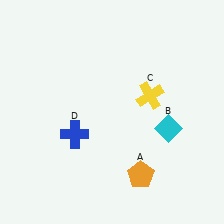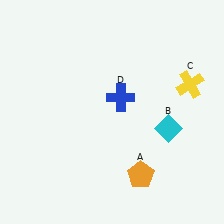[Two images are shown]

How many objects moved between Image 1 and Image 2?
2 objects moved between the two images.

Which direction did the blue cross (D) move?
The blue cross (D) moved right.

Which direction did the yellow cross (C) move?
The yellow cross (C) moved right.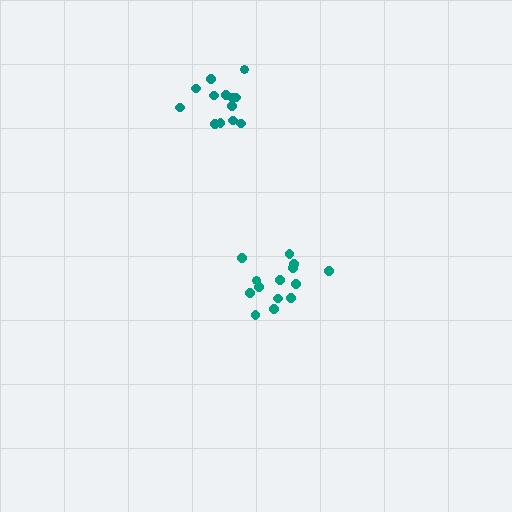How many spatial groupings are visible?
There are 2 spatial groupings.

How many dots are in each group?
Group 1: 15 dots, Group 2: 13 dots (28 total).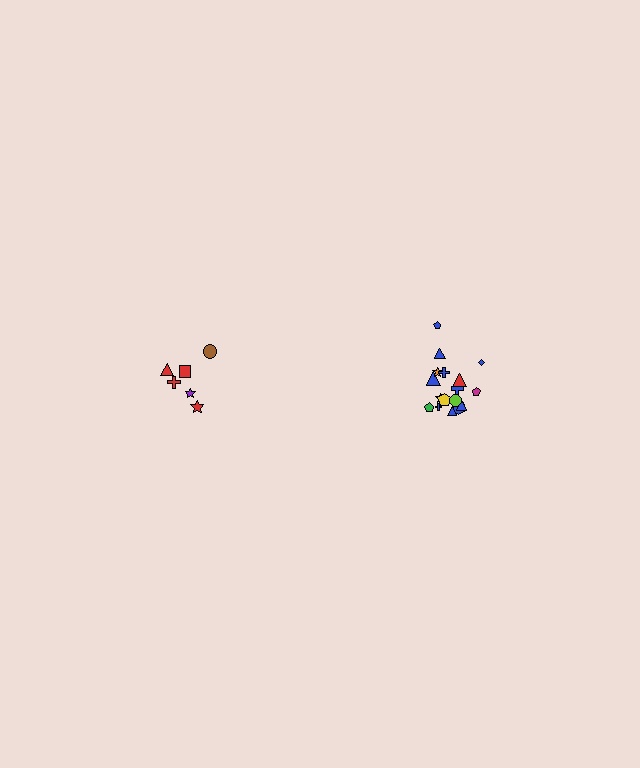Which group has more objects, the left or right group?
The right group.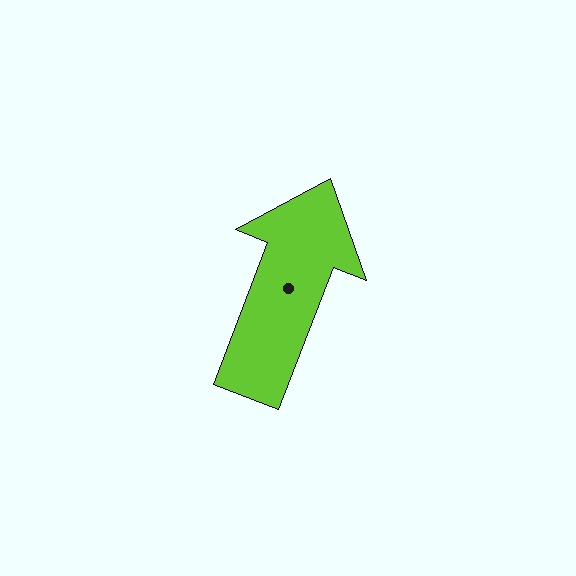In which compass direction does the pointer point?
North.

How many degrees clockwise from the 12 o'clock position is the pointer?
Approximately 21 degrees.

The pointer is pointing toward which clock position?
Roughly 1 o'clock.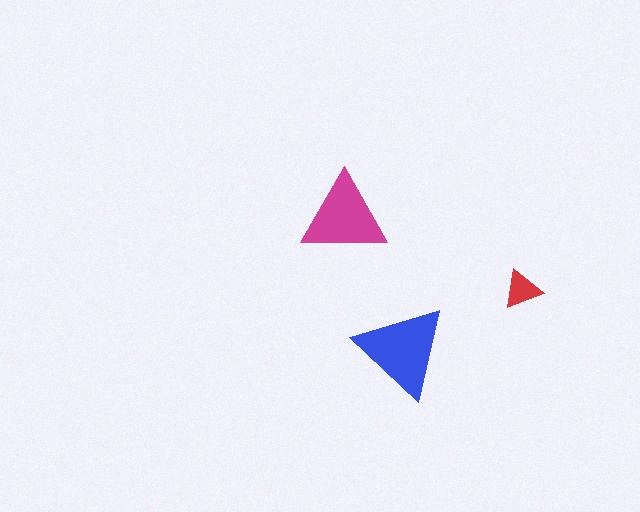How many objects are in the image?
There are 3 objects in the image.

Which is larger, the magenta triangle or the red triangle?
The magenta one.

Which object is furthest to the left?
The magenta triangle is leftmost.